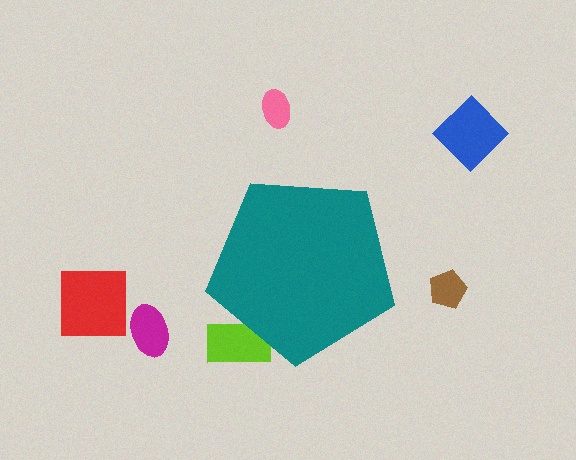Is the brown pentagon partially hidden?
No, the brown pentagon is fully visible.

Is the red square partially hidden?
No, the red square is fully visible.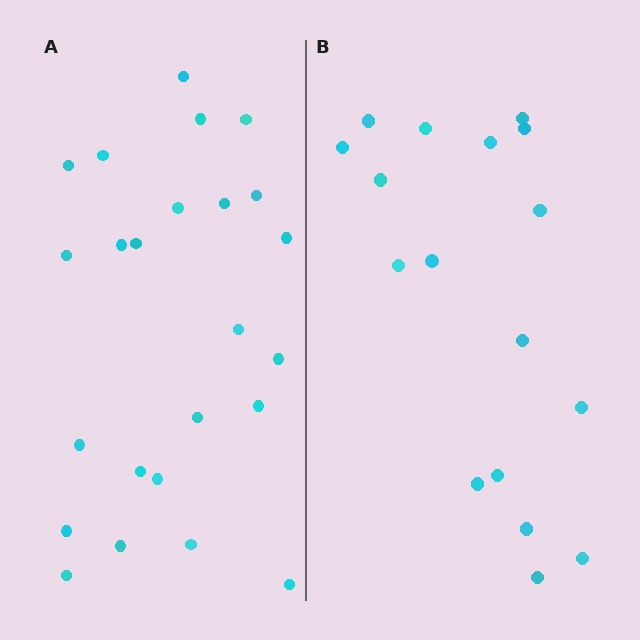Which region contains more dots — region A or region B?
Region A (the left region) has more dots.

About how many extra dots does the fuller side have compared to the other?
Region A has roughly 8 or so more dots than region B.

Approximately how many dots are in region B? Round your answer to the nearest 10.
About 20 dots. (The exact count is 17, which rounds to 20.)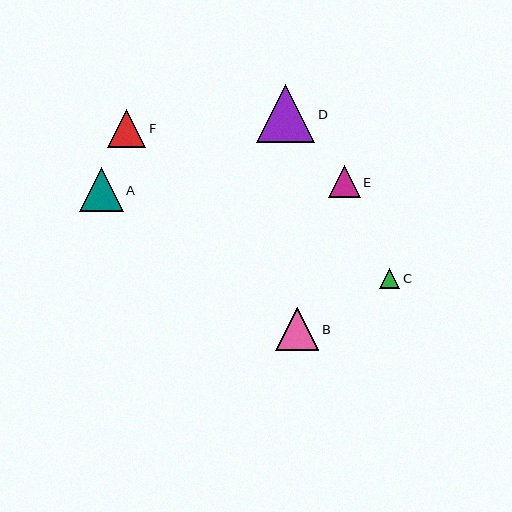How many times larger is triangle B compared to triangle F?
Triangle B is approximately 1.1 times the size of triangle F.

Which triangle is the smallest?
Triangle C is the smallest with a size of approximately 21 pixels.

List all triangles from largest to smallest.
From largest to smallest: D, A, B, F, E, C.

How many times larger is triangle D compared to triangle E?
Triangle D is approximately 1.8 times the size of triangle E.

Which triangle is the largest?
Triangle D is the largest with a size of approximately 58 pixels.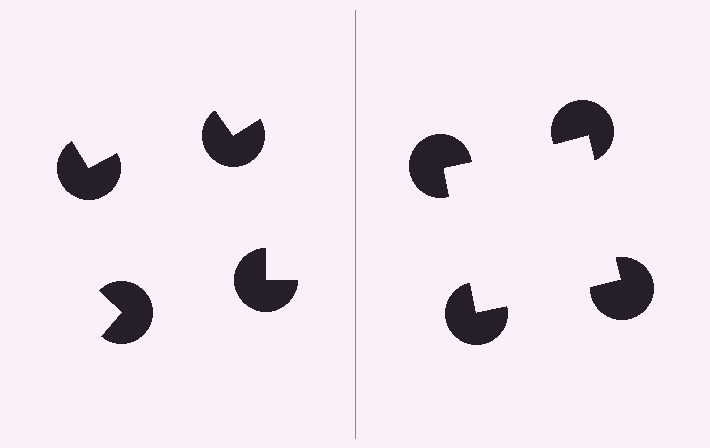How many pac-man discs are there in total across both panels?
8 — 4 on each side.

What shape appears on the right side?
An illusory square.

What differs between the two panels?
The pac-man discs are positioned identically on both sides; only the wedge orientations differ. On the right they align to a square; on the left they are misaligned.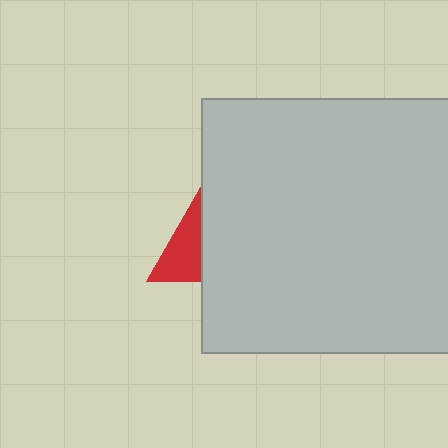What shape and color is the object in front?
The object in front is a light gray rectangle.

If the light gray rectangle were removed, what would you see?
You would see the complete red triangle.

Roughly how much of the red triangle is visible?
A small part of it is visible (roughly 32%).